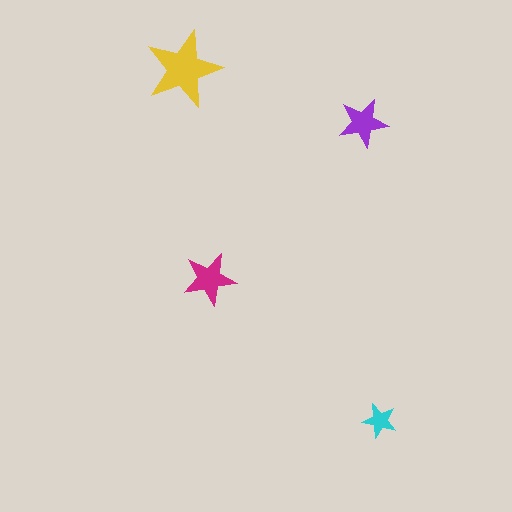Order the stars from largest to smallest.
the yellow one, the magenta one, the purple one, the cyan one.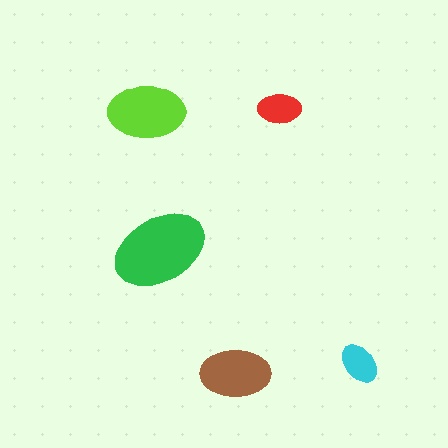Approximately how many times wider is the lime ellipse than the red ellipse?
About 2 times wider.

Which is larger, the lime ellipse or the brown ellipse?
The lime one.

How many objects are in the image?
There are 5 objects in the image.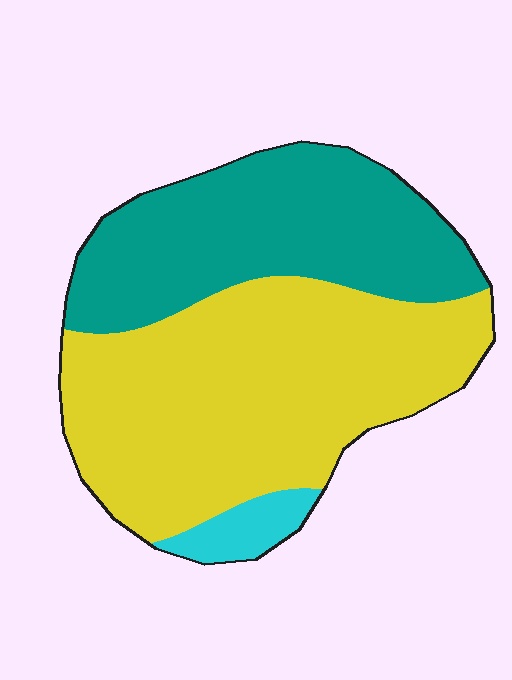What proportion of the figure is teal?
Teal covers around 40% of the figure.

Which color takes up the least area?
Cyan, at roughly 5%.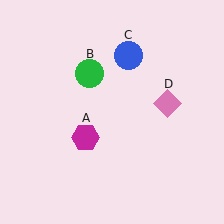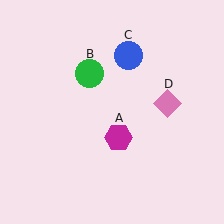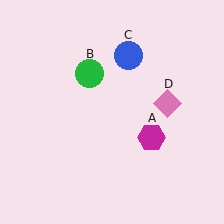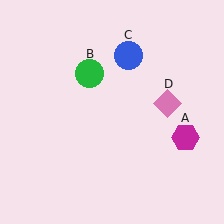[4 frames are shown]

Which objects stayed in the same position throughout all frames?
Green circle (object B) and blue circle (object C) and pink diamond (object D) remained stationary.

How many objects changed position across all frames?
1 object changed position: magenta hexagon (object A).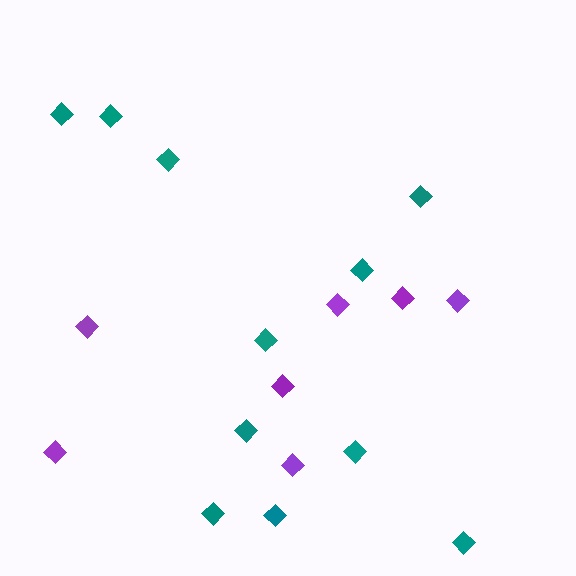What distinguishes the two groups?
There are 2 groups: one group of purple diamonds (7) and one group of teal diamonds (11).